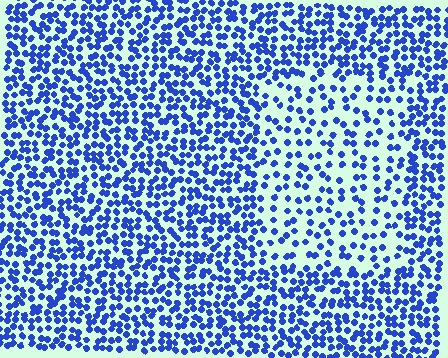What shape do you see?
I see a rectangle.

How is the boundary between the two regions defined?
The boundary is defined by a change in element density (approximately 1.9x ratio). All elements are the same color, size, and shape.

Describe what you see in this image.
The image contains small blue elements arranged at two different densities. A rectangle-shaped region is visible where the elements are less densely packed than the surrounding area.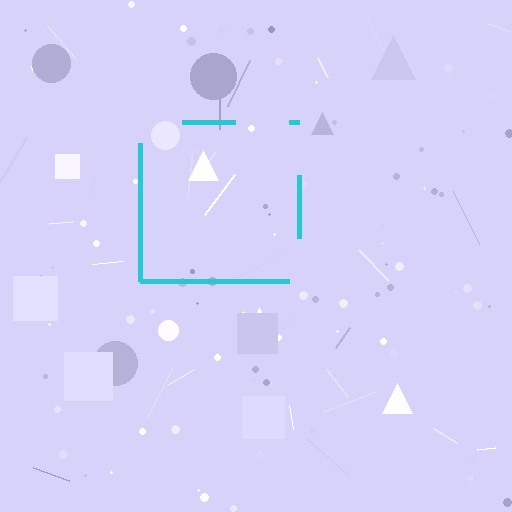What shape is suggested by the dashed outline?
The dashed outline suggests a square.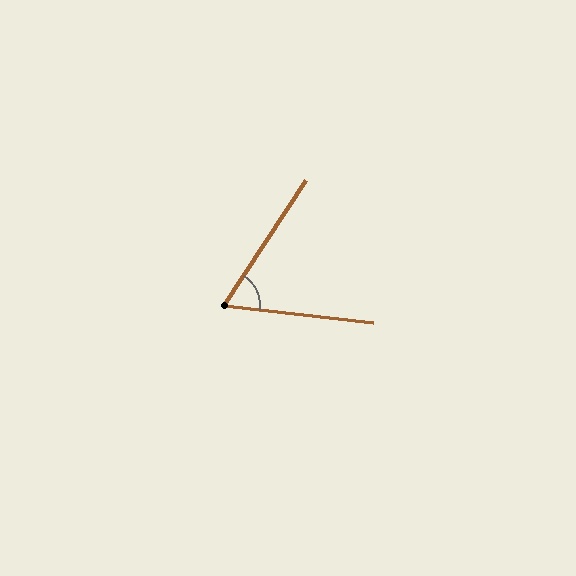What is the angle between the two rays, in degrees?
Approximately 63 degrees.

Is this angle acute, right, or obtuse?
It is acute.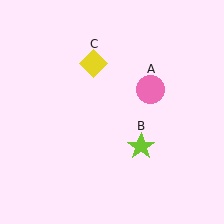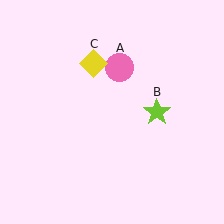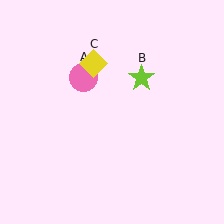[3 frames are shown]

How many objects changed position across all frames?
2 objects changed position: pink circle (object A), lime star (object B).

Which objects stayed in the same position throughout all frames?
Yellow diamond (object C) remained stationary.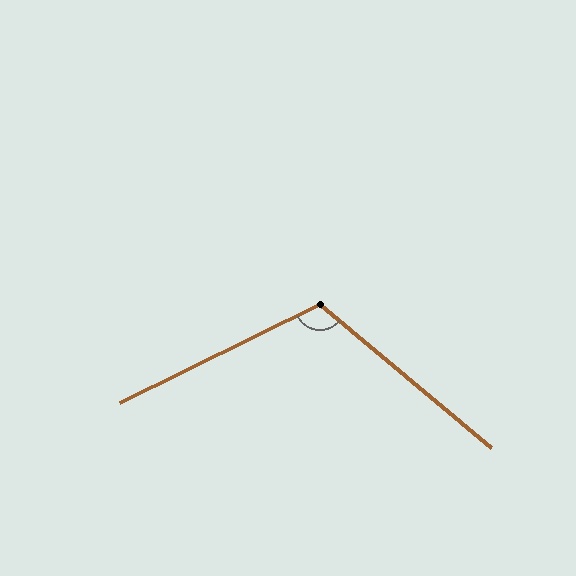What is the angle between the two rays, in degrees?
Approximately 114 degrees.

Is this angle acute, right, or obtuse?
It is obtuse.